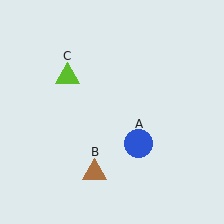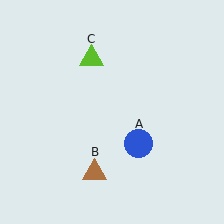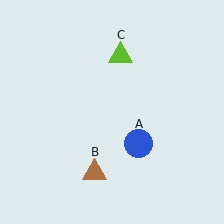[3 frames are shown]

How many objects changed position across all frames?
1 object changed position: lime triangle (object C).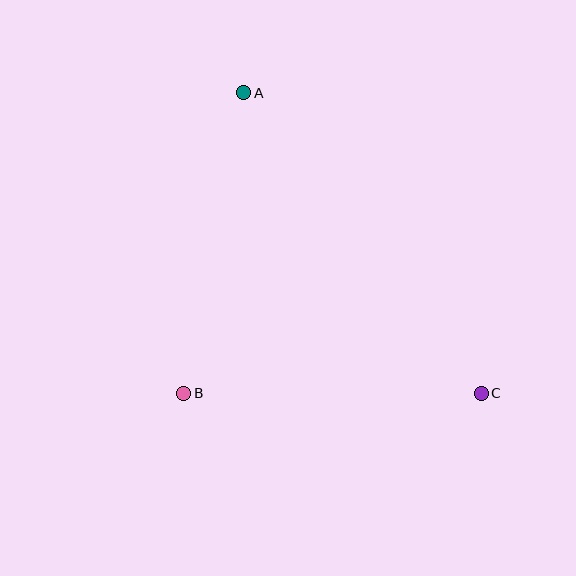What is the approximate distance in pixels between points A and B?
The distance between A and B is approximately 306 pixels.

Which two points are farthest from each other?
Points A and C are farthest from each other.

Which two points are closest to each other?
Points B and C are closest to each other.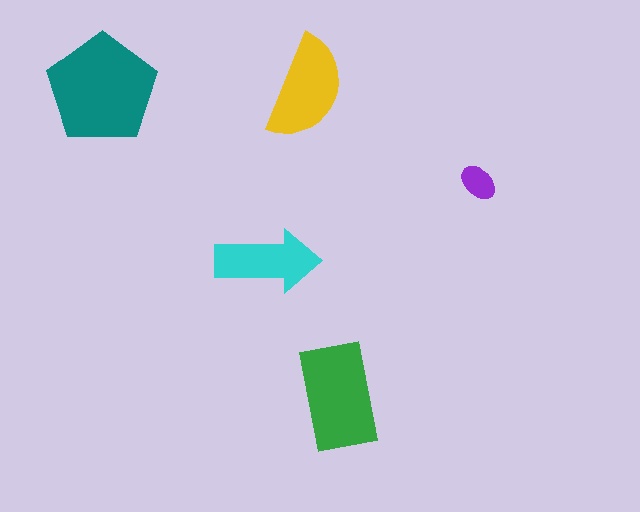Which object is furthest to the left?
The teal pentagon is leftmost.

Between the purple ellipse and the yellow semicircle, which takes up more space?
The yellow semicircle.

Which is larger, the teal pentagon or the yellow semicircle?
The teal pentagon.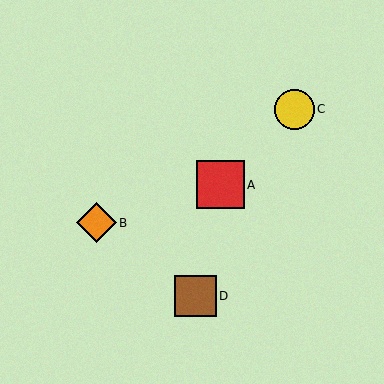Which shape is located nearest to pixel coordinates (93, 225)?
The orange diamond (labeled B) at (96, 223) is nearest to that location.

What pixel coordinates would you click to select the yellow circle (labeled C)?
Click at (295, 109) to select the yellow circle C.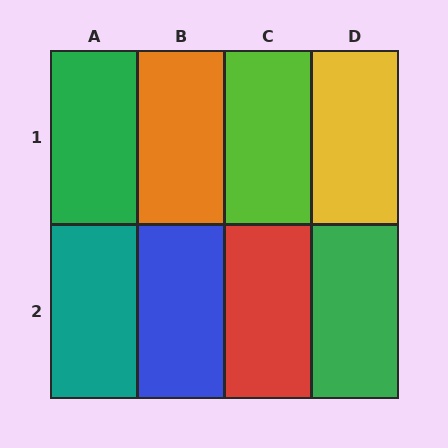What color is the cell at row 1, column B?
Orange.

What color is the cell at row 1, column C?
Lime.